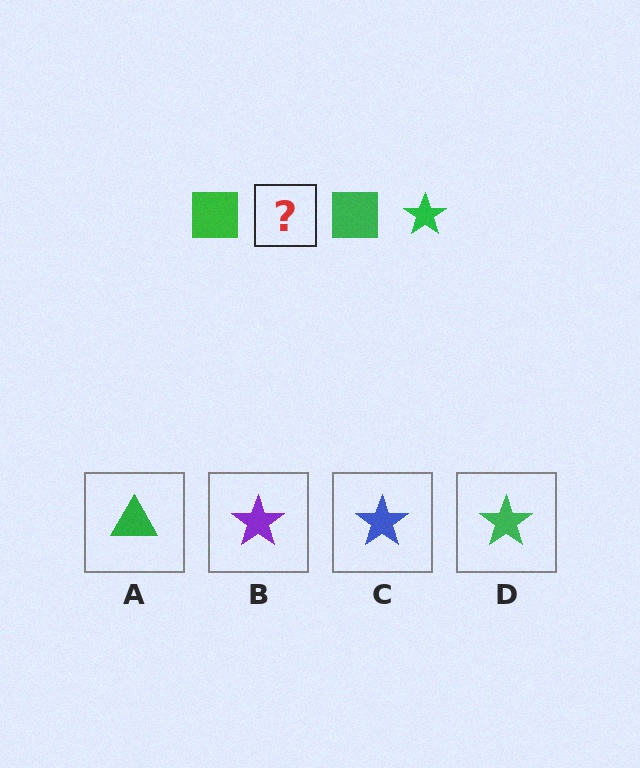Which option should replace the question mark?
Option D.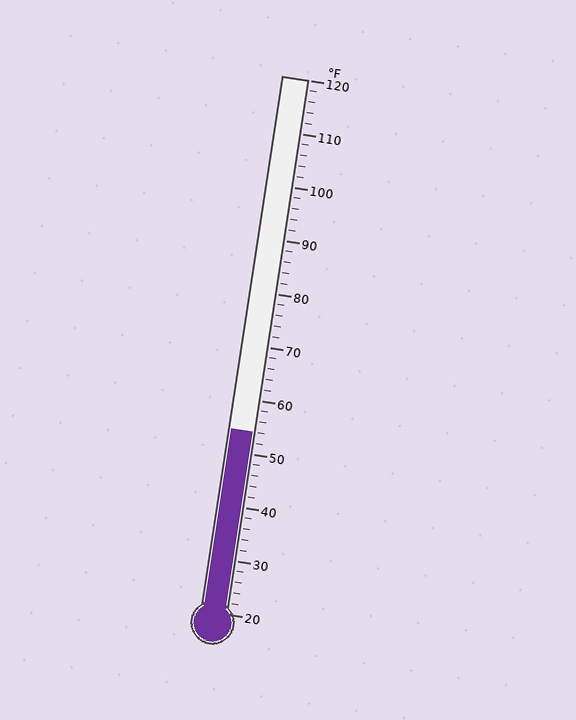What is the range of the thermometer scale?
The thermometer scale ranges from 20°F to 120°F.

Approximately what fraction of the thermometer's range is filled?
The thermometer is filled to approximately 35% of its range.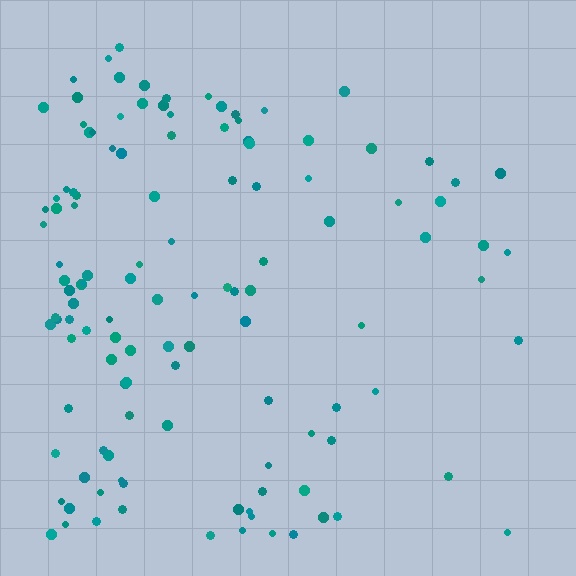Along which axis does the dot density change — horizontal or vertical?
Horizontal.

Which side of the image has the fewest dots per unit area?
The right.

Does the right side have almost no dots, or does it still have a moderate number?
Still a moderate number, just noticeably fewer than the left.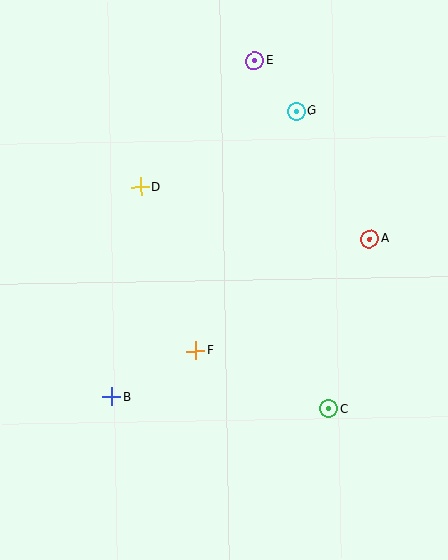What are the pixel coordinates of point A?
Point A is at (370, 239).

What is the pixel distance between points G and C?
The distance between G and C is 300 pixels.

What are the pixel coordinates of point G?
Point G is at (297, 111).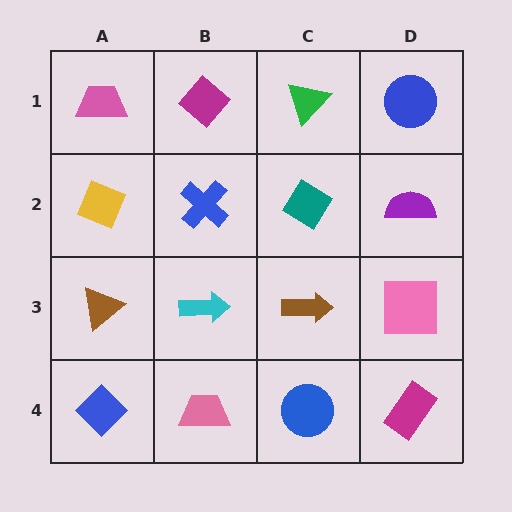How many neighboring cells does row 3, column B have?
4.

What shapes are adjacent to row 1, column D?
A purple semicircle (row 2, column D), a green triangle (row 1, column C).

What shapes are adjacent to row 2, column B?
A magenta diamond (row 1, column B), a cyan arrow (row 3, column B), a yellow diamond (row 2, column A), a teal diamond (row 2, column C).